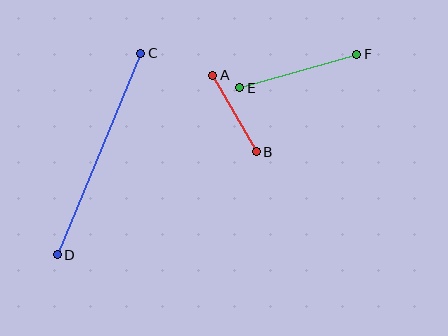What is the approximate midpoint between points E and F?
The midpoint is at approximately (298, 71) pixels.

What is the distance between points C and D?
The distance is approximately 218 pixels.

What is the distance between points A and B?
The distance is approximately 88 pixels.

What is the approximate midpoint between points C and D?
The midpoint is at approximately (99, 154) pixels.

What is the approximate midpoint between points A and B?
The midpoint is at approximately (234, 113) pixels.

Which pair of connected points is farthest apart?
Points C and D are farthest apart.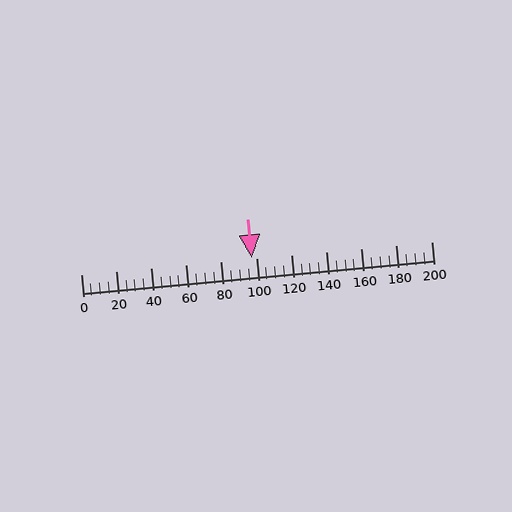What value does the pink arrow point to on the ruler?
The pink arrow points to approximately 97.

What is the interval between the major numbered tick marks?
The major tick marks are spaced 20 units apart.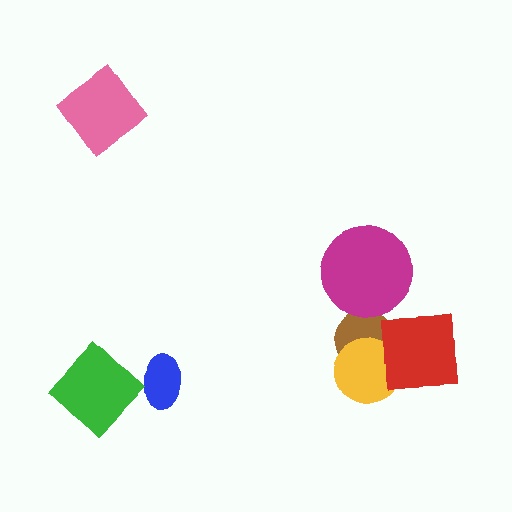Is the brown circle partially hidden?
Yes, it is partially covered by another shape.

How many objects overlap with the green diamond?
0 objects overlap with the green diamond.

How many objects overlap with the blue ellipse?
0 objects overlap with the blue ellipse.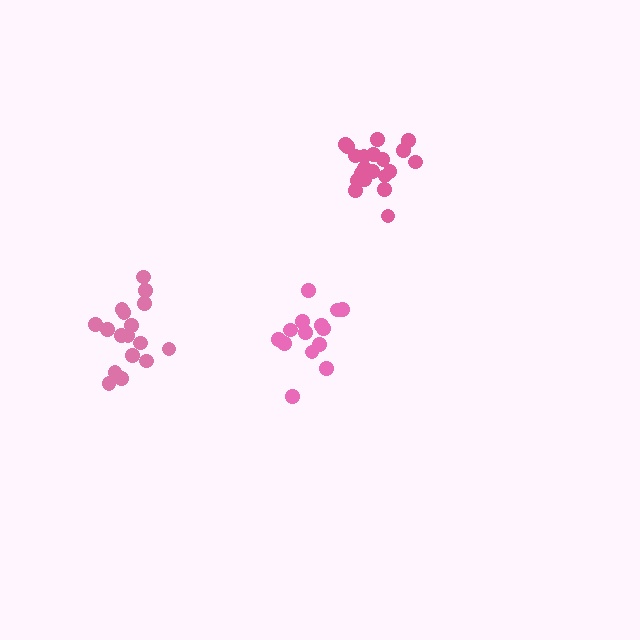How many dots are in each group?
Group 1: 20 dots, Group 2: 14 dots, Group 3: 17 dots (51 total).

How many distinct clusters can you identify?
There are 3 distinct clusters.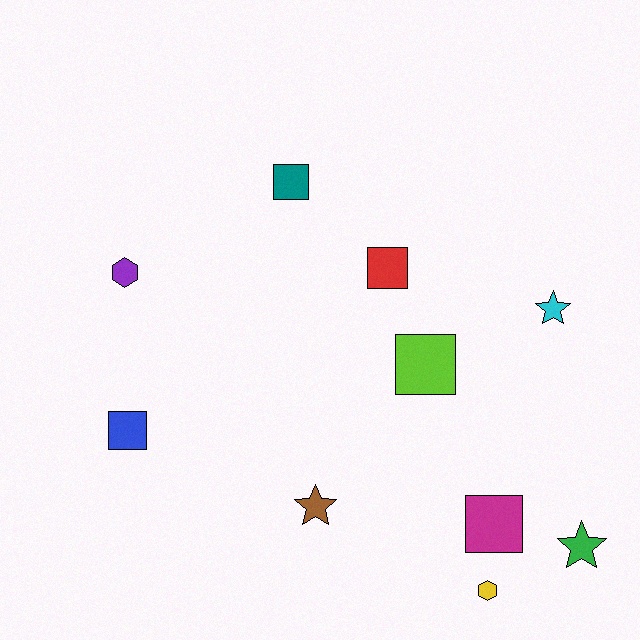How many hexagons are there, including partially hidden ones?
There are 2 hexagons.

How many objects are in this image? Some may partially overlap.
There are 10 objects.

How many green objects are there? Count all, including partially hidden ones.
There is 1 green object.